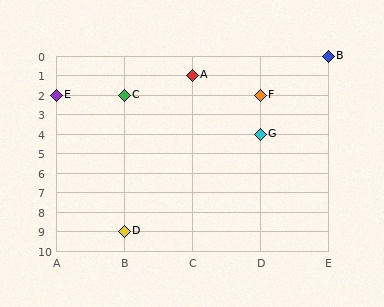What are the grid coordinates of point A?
Point A is at grid coordinates (C, 1).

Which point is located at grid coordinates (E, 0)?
Point B is at (E, 0).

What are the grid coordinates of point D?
Point D is at grid coordinates (B, 9).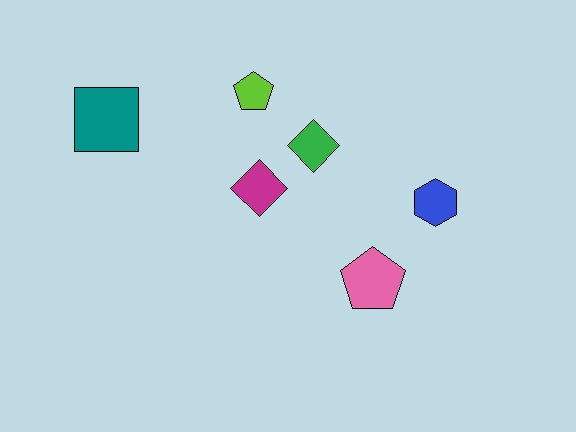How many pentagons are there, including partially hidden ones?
There are 2 pentagons.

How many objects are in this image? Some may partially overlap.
There are 6 objects.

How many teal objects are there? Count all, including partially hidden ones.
There is 1 teal object.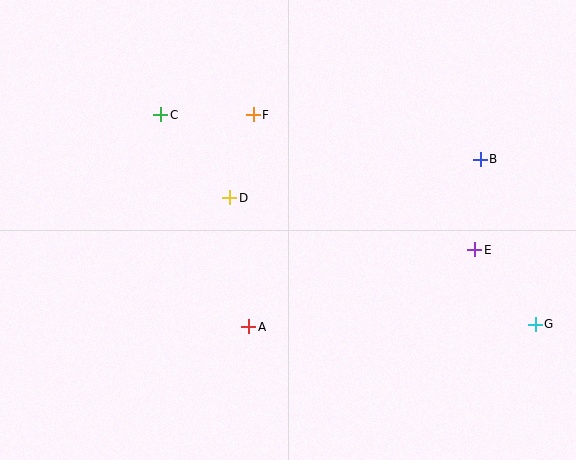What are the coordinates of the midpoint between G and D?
The midpoint between G and D is at (382, 261).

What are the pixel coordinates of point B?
Point B is at (480, 159).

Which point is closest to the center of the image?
Point D at (230, 198) is closest to the center.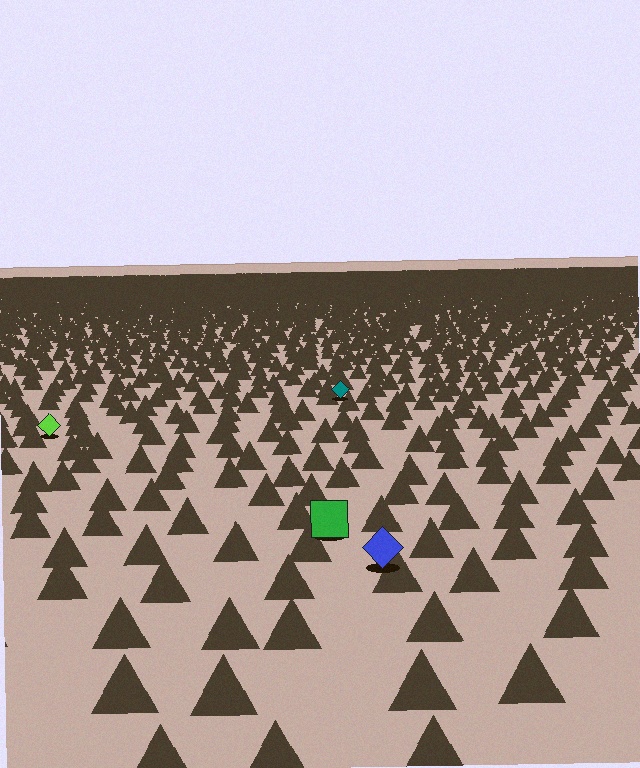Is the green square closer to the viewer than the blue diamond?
No. The blue diamond is closer — you can tell from the texture gradient: the ground texture is coarser near it.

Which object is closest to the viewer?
The blue diamond is closest. The texture marks near it are larger and more spread out.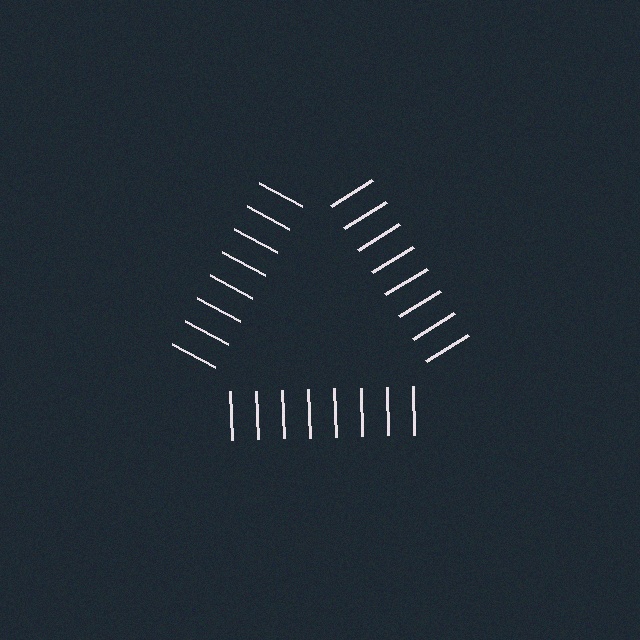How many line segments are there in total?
24 — 8 along each of the 3 edges.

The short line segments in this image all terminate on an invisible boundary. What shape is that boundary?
An illusory triangle — the line segments terminate on its edges but no continuous stroke is drawn.